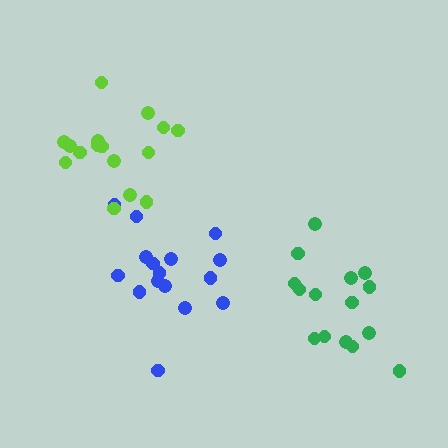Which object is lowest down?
The green cluster is bottommost.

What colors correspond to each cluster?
The clusters are colored: blue, green, lime.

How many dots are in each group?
Group 1: 16 dots, Group 2: 15 dots, Group 3: 16 dots (47 total).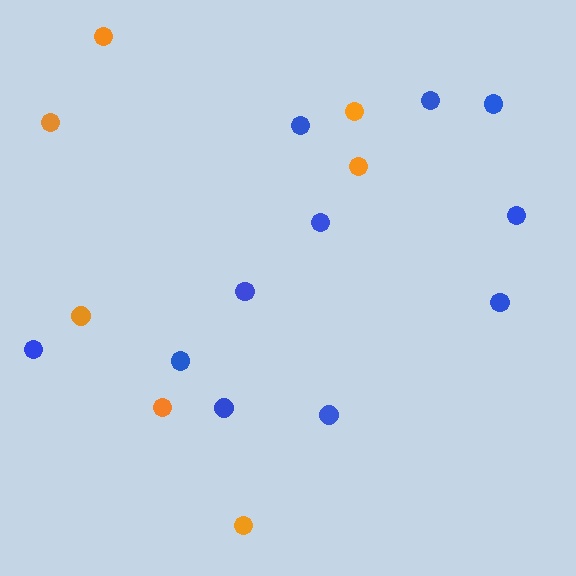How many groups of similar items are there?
There are 2 groups: one group of orange circles (7) and one group of blue circles (11).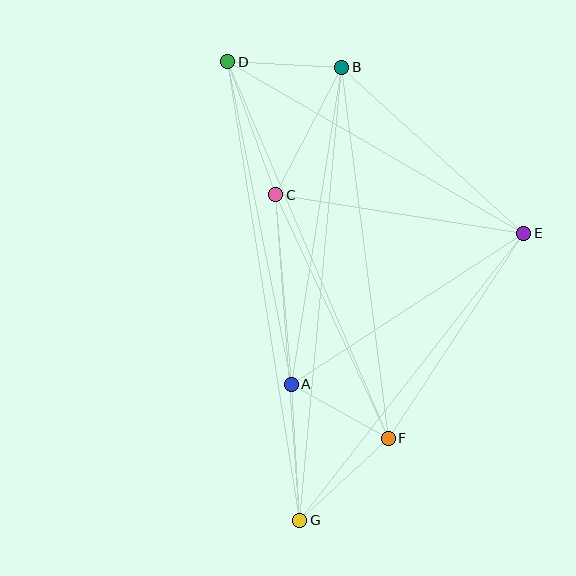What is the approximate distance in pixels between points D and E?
The distance between D and E is approximately 342 pixels.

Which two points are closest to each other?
Points A and F are closest to each other.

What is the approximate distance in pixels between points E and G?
The distance between E and G is approximately 365 pixels.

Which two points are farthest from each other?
Points D and G are farthest from each other.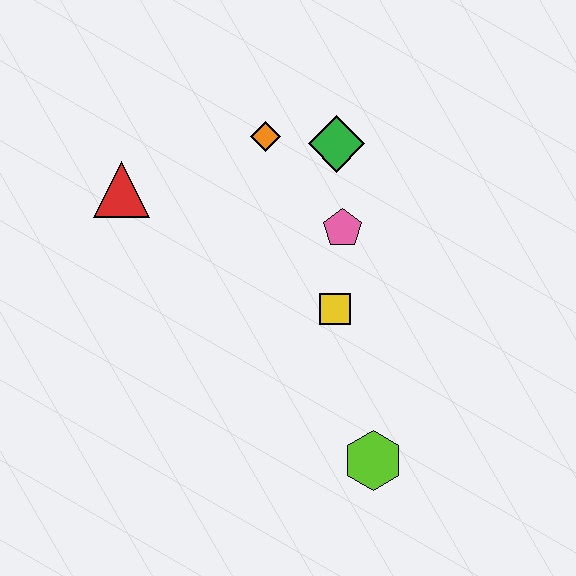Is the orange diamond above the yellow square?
Yes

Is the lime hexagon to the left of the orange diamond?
No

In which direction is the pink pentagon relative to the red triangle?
The pink pentagon is to the right of the red triangle.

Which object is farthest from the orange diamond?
The lime hexagon is farthest from the orange diamond.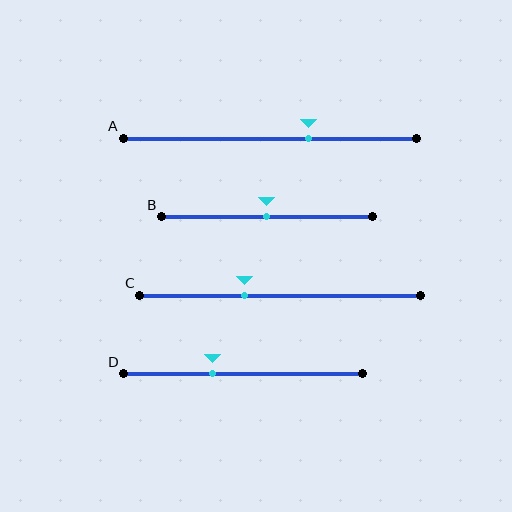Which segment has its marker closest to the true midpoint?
Segment B has its marker closest to the true midpoint.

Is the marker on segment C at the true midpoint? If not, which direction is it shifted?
No, the marker on segment C is shifted to the left by about 13% of the segment length.